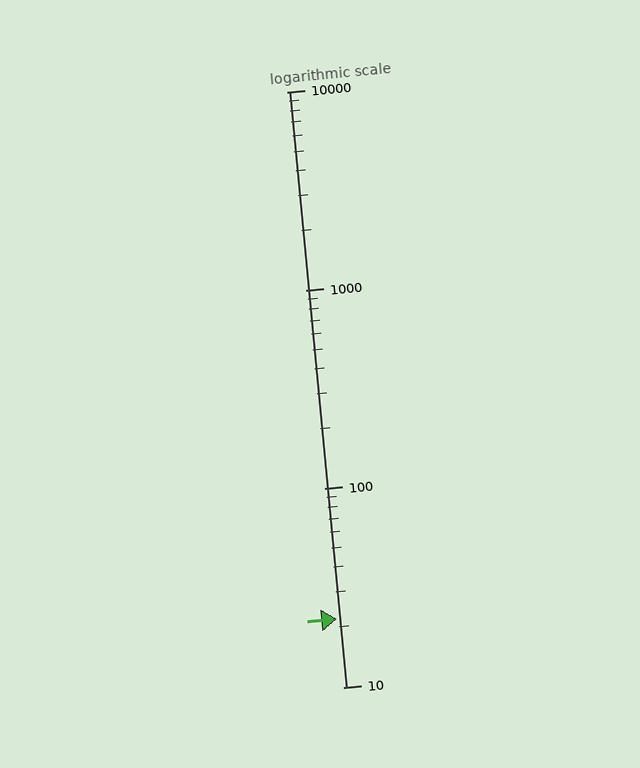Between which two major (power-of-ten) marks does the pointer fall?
The pointer is between 10 and 100.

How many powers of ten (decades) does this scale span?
The scale spans 3 decades, from 10 to 10000.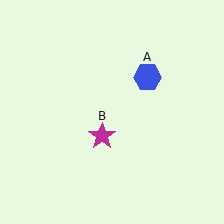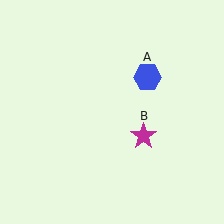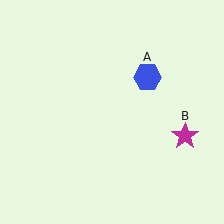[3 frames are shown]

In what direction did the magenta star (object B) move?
The magenta star (object B) moved right.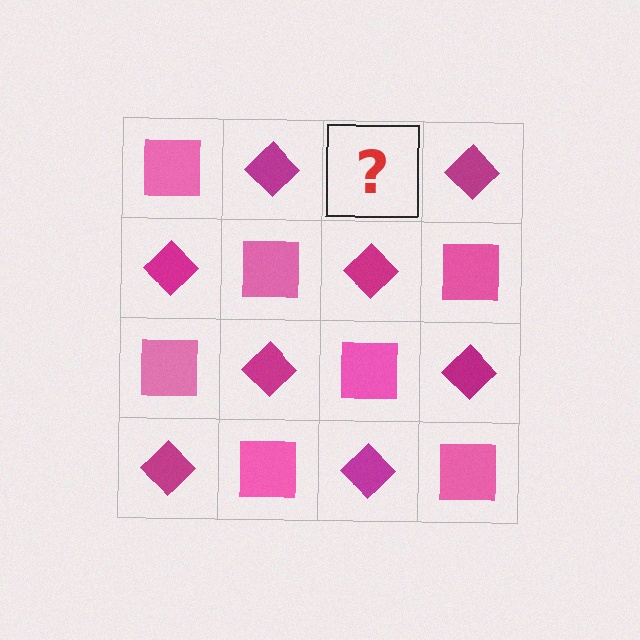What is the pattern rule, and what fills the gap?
The rule is that it alternates pink square and magenta diamond in a checkerboard pattern. The gap should be filled with a pink square.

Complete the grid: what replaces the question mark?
The question mark should be replaced with a pink square.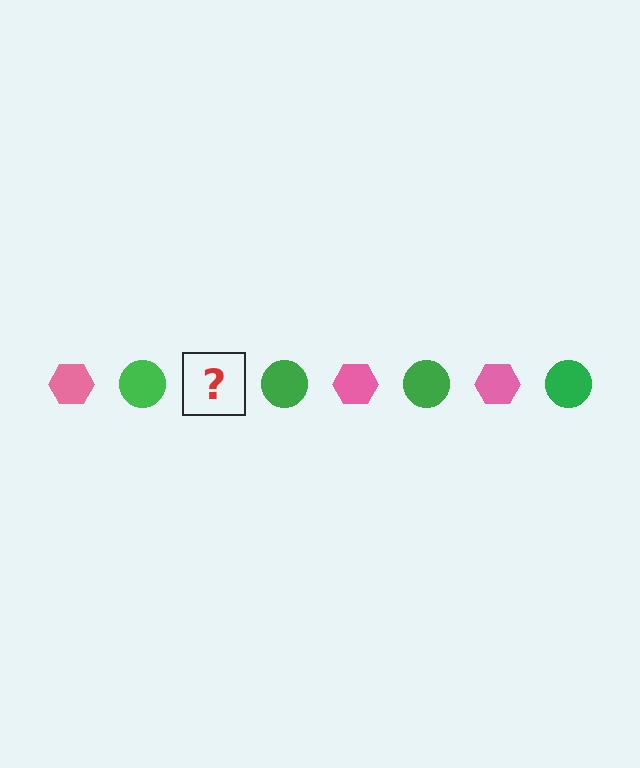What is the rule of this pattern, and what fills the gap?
The rule is that the pattern alternates between pink hexagon and green circle. The gap should be filled with a pink hexagon.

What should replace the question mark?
The question mark should be replaced with a pink hexagon.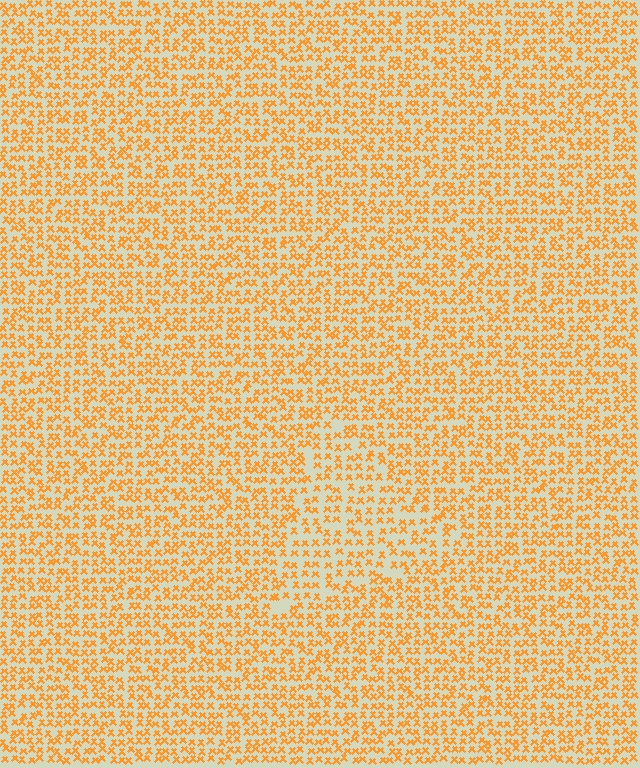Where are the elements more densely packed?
The elements are more densely packed outside the triangle boundary.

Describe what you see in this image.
The image contains small orange elements arranged at two different densities. A triangle-shaped region is visible where the elements are less densely packed than the surrounding area.